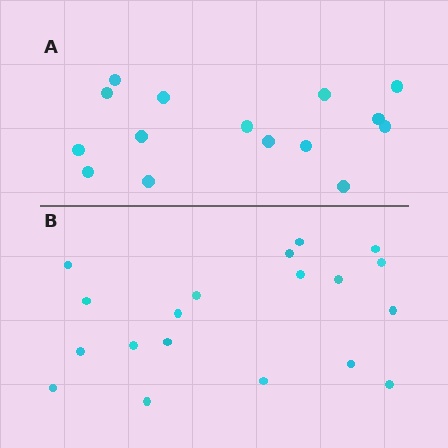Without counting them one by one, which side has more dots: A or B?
Region B (the bottom region) has more dots.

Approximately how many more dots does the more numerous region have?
Region B has about 4 more dots than region A.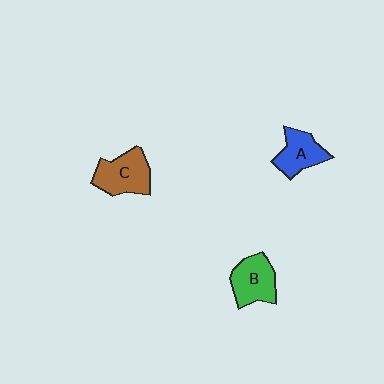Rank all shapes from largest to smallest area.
From largest to smallest: C (brown), B (green), A (blue).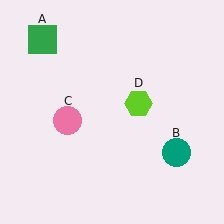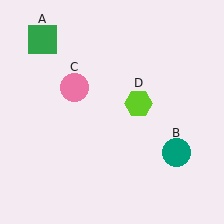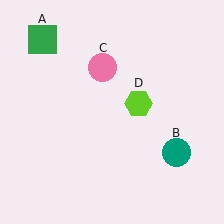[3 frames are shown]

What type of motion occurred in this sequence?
The pink circle (object C) rotated clockwise around the center of the scene.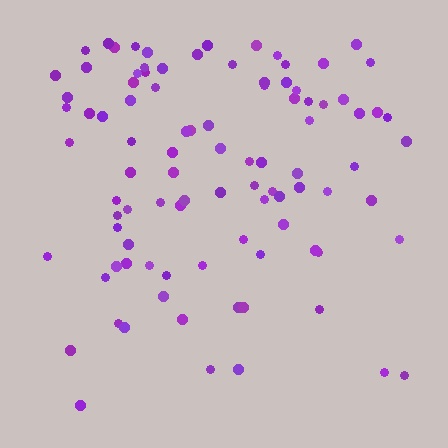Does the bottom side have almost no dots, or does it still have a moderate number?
Still a moderate number, just noticeably fewer than the top.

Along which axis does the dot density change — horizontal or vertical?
Vertical.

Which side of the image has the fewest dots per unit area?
The bottom.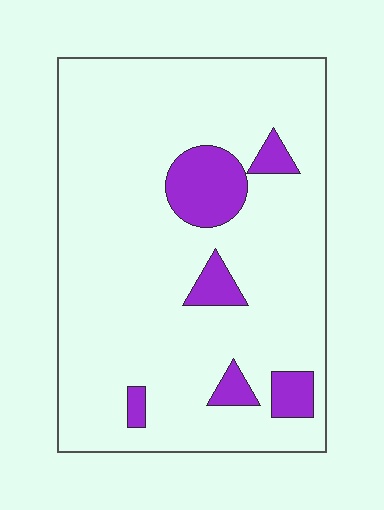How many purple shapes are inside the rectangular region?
6.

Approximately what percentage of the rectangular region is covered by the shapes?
Approximately 10%.